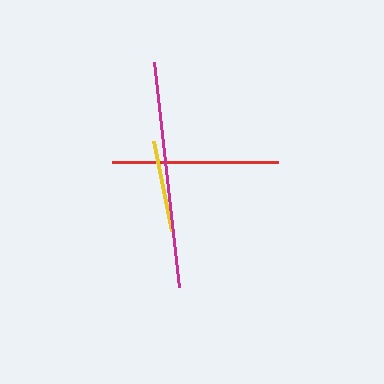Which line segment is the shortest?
The yellow line is the shortest at approximately 91 pixels.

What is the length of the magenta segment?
The magenta segment is approximately 227 pixels long.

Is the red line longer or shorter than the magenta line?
The magenta line is longer than the red line.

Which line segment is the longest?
The magenta line is the longest at approximately 227 pixels.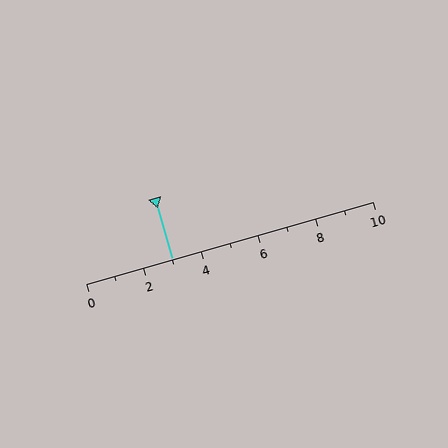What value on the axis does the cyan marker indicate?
The marker indicates approximately 3.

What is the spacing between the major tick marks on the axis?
The major ticks are spaced 2 apart.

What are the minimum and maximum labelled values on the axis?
The axis runs from 0 to 10.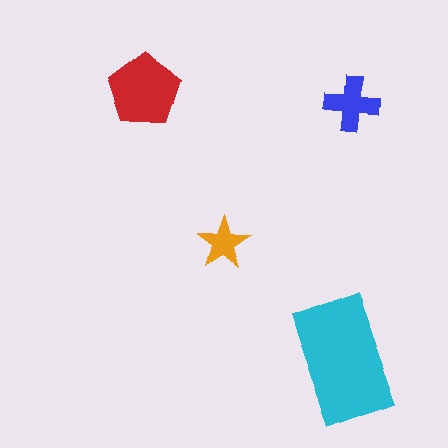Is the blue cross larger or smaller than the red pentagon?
Smaller.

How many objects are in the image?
There are 4 objects in the image.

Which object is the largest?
The cyan rectangle.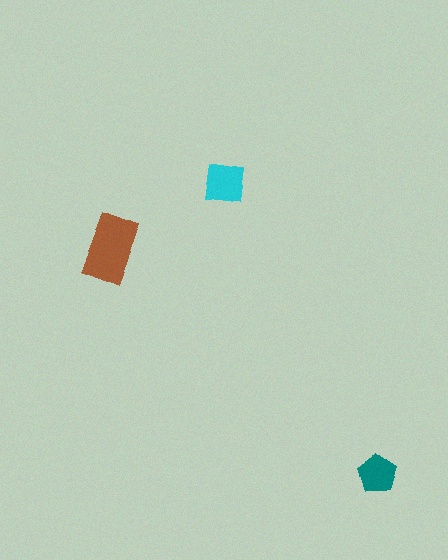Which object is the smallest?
The teal pentagon.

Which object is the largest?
The brown rectangle.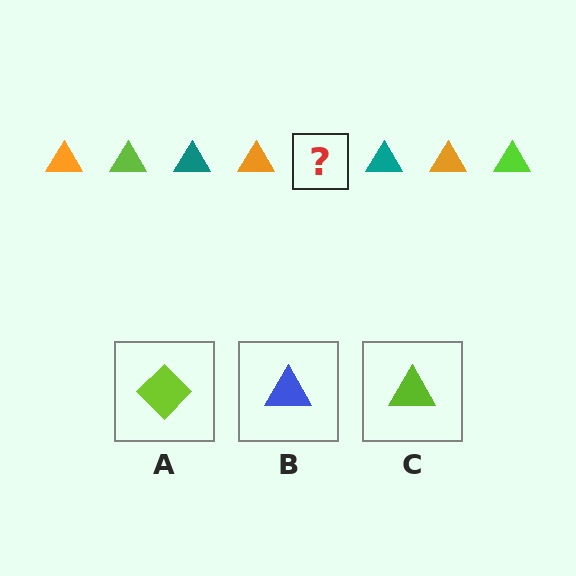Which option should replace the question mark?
Option C.